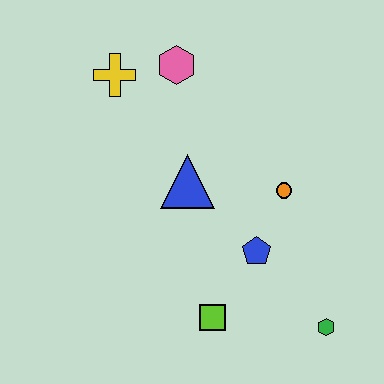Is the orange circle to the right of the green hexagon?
No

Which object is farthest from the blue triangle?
The green hexagon is farthest from the blue triangle.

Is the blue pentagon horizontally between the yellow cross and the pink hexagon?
No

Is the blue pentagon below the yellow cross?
Yes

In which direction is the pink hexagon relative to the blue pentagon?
The pink hexagon is above the blue pentagon.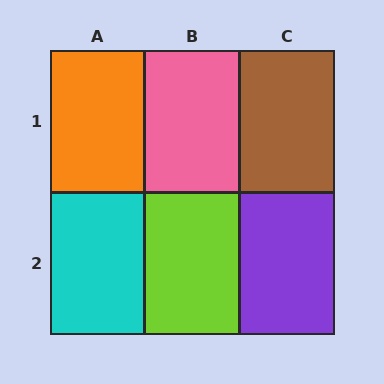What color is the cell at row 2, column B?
Lime.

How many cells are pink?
1 cell is pink.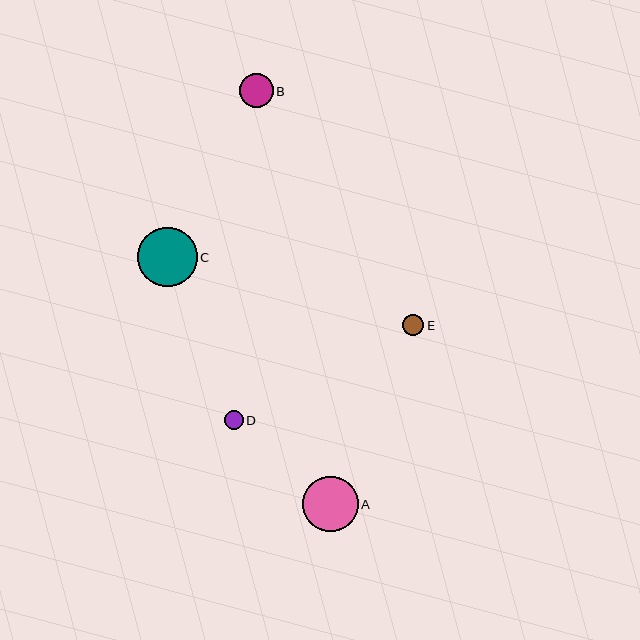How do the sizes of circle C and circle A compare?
Circle C and circle A are approximately the same size.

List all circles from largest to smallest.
From largest to smallest: C, A, B, E, D.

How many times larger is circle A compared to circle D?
Circle A is approximately 2.9 times the size of circle D.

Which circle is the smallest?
Circle D is the smallest with a size of approximately 19 pixels.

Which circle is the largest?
Circle C is the largest with a size of approximately 59 pixels.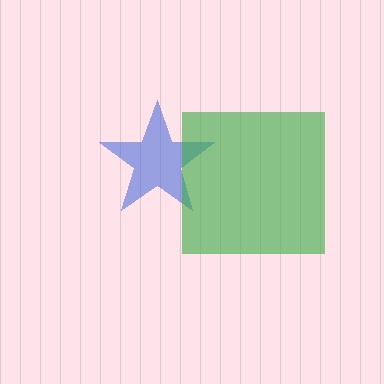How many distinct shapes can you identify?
There are 2 distinct shapes: a blue star, a green square.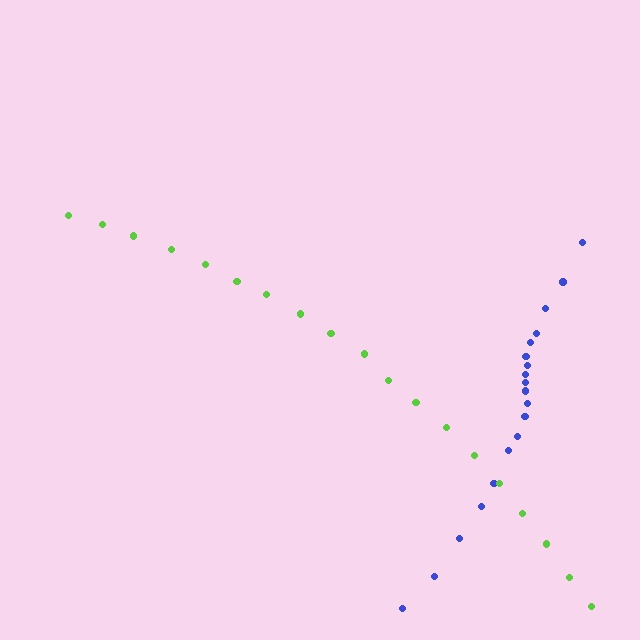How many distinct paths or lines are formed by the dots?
There are 2 distinct paths.